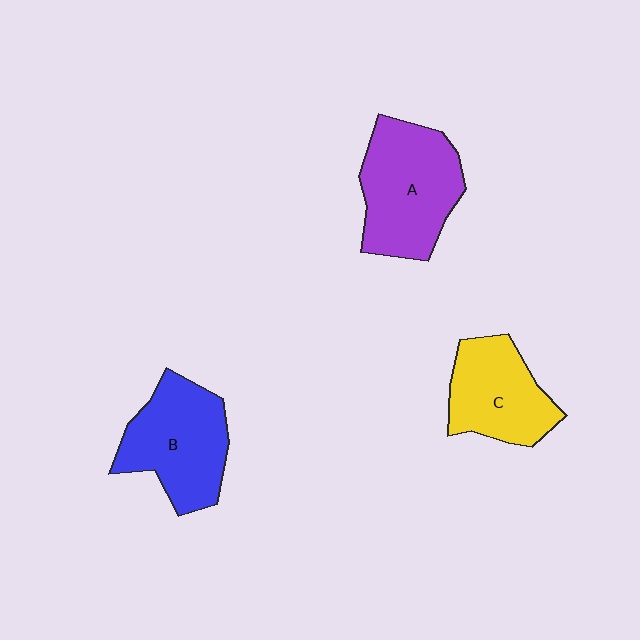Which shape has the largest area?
Shape A (purple).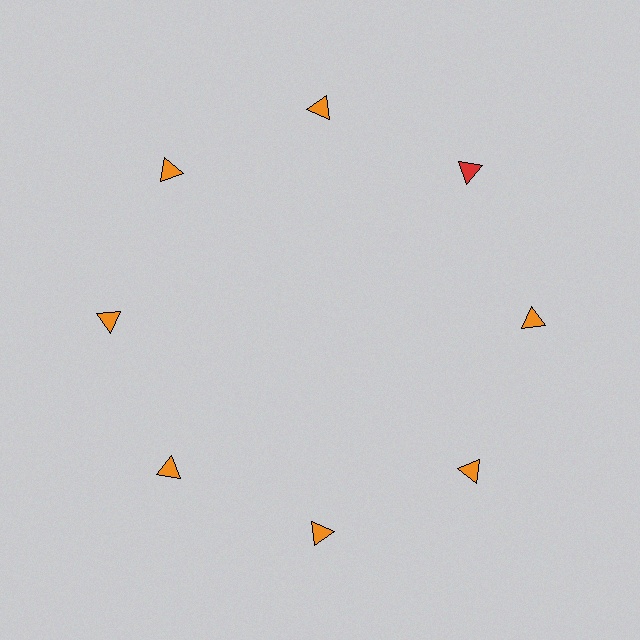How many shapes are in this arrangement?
There are 8 shapes arranged in a ring pattern.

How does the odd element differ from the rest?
It has a different color: red instead of orange.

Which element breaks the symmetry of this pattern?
The red triangle at roughly the 2 o'clock position breaks the symmetry. All other shapes are orange triangles.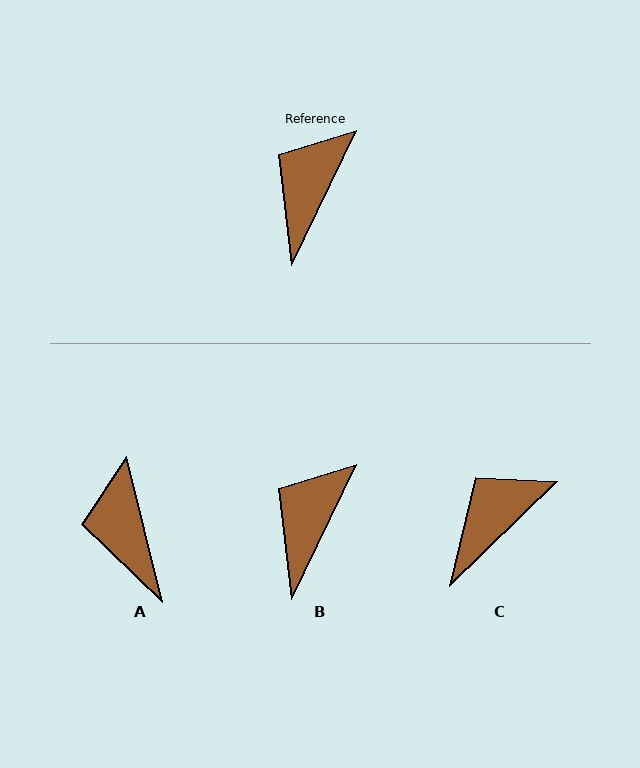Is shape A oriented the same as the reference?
No, it is off by about 40 degrees.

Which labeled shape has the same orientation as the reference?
B.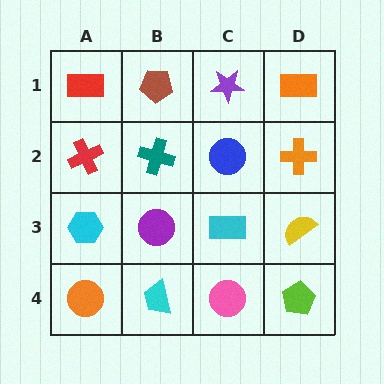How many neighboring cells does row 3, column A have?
3.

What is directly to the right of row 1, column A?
A brown pentagon.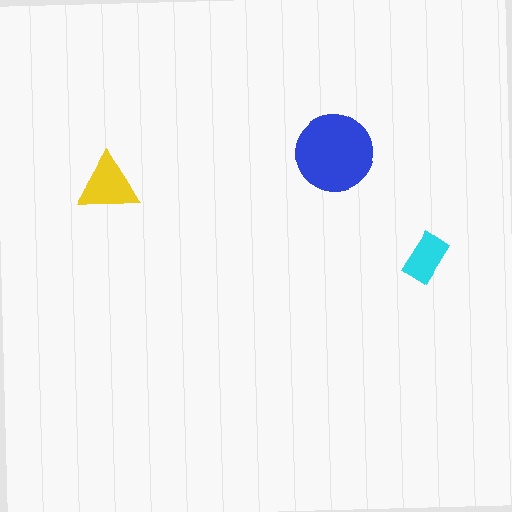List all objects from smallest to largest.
The cyan rectangle, the yellow triangle, the blue circle.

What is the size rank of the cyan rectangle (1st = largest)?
3rd.